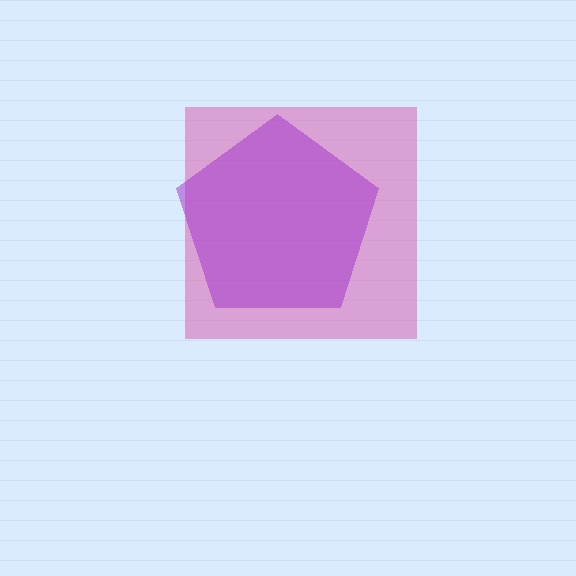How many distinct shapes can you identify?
There are 2 distinct shapes: a pink square, a purple pentagon.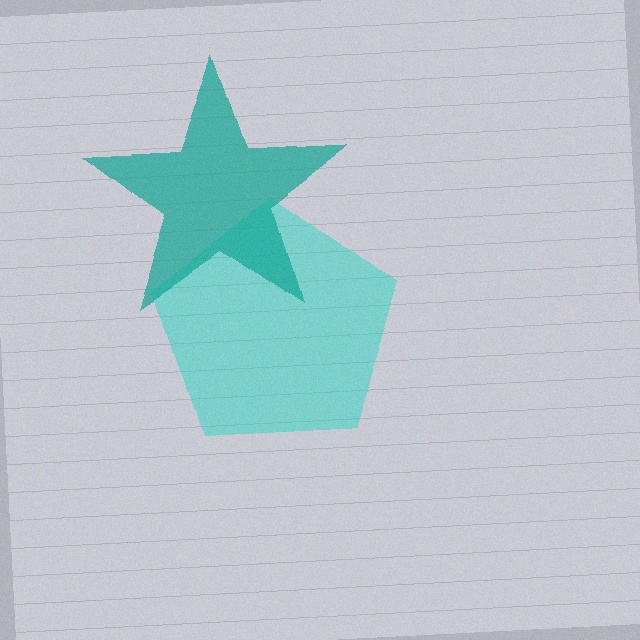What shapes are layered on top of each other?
The layered shapes are: a cyan pentagon, a teal star.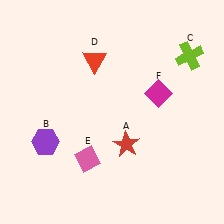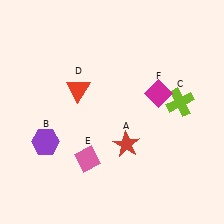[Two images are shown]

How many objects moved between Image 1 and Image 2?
2 objects moved between the two images.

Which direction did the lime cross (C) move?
The lime cross (C) moved down.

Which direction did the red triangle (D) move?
The red triangle (D) moved down.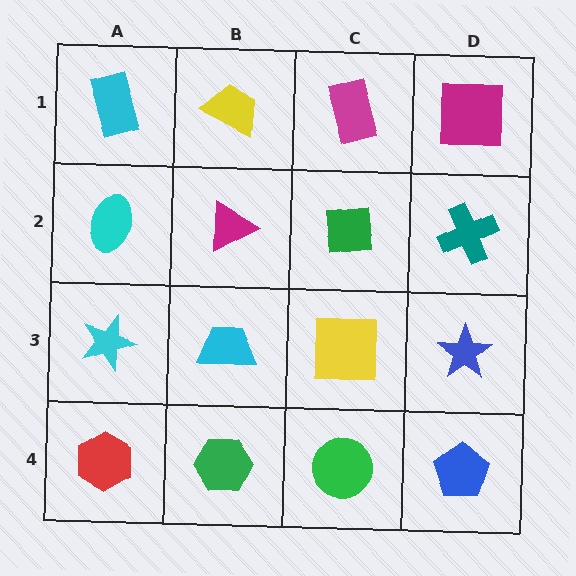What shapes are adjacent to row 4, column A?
A cyan star (row 3, column A), a green hexagon (row 4, column B).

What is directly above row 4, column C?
A yellow square.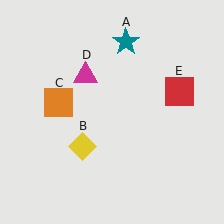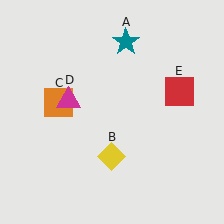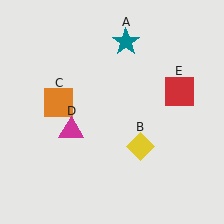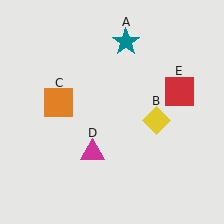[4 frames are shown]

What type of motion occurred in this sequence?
The yellow diamond (object B), magenta triangle (object D) rotated counterclockwise around the center of the scene.